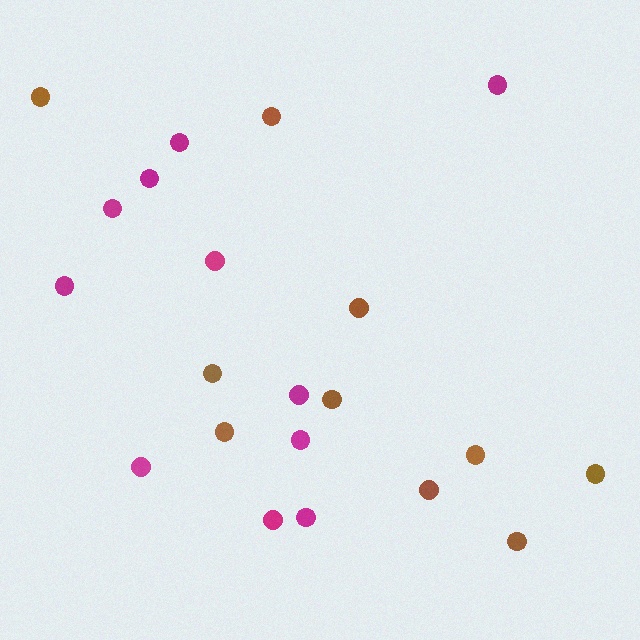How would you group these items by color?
There are 2 groups: one group of brown circles (10) and one group of magenta circles (11).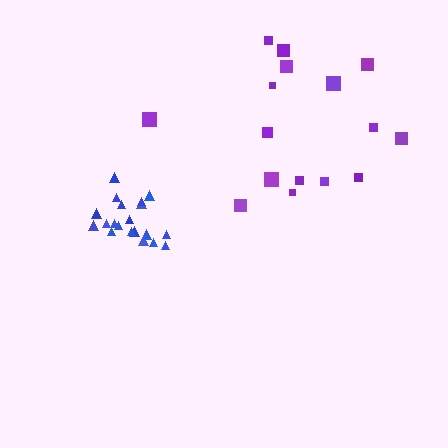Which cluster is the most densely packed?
Blue.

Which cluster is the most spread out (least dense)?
Purple.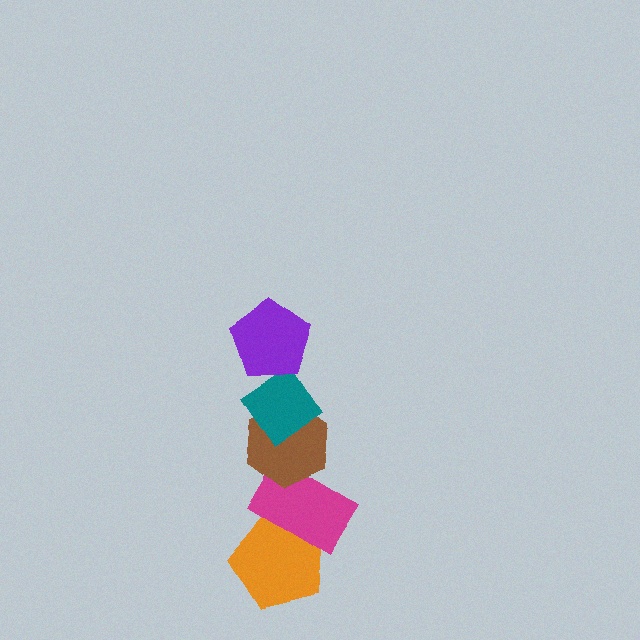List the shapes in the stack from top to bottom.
From top to bottom: the purple pentagon, the teal diamond, the brown hexagon, the magenta rectangle, the orange pentagon.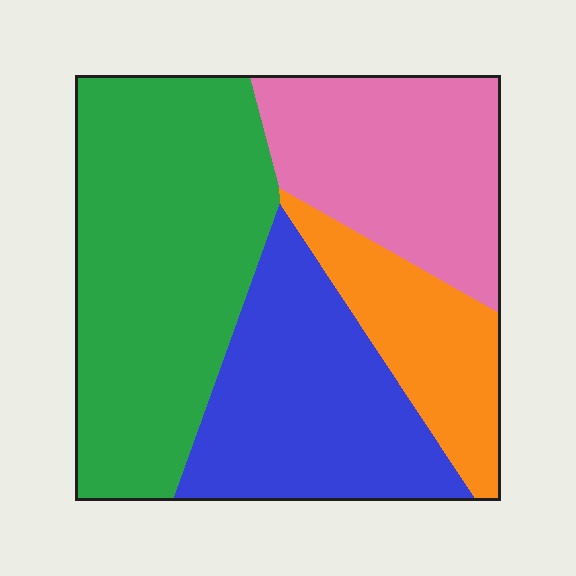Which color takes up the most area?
Green, at roughly 40%.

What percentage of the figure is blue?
Blue takes up about one quarter (1/4) of the figure.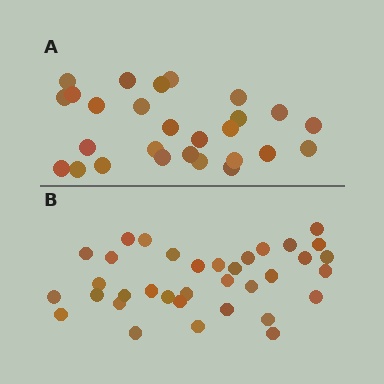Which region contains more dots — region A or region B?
Region B (the bottom region) has more dots.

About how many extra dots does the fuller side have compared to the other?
Region B has roughly 8 or so more dots than region A.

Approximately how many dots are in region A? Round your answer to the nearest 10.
About 30 dots. (The exact count is 27, which rounds to 30.)